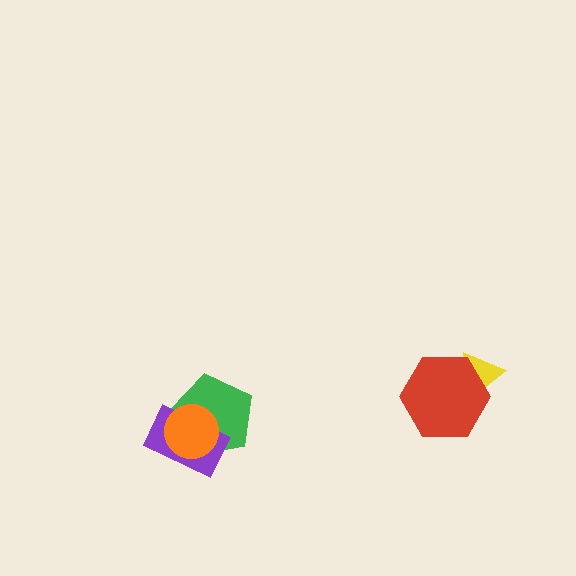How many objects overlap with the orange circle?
2 objects overlap with the orange circle.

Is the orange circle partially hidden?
No, no other shape covers it.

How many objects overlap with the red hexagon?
1 object overlaps with the red hexagon.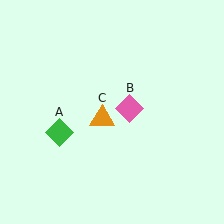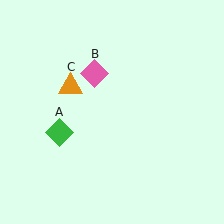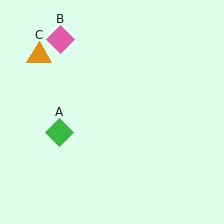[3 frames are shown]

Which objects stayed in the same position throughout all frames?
Green diamond (object A) remained stationary.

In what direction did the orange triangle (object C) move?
The orange triangle (object C) moved up and to the left.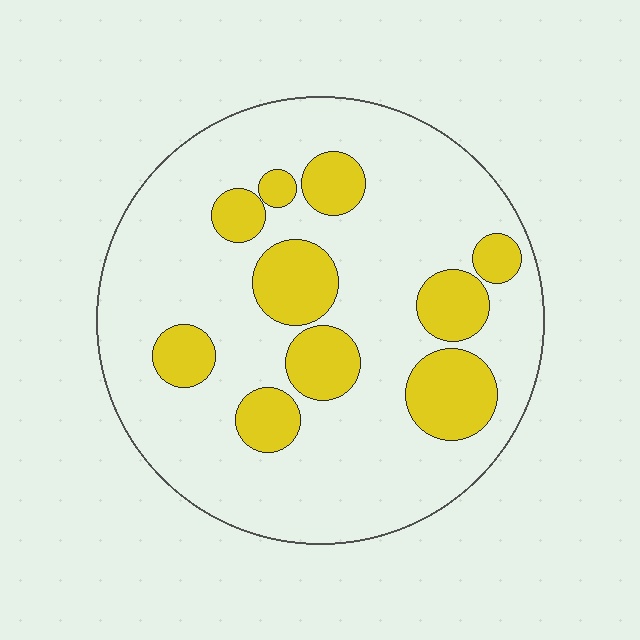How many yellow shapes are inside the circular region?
10.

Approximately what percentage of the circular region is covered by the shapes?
Approximately 25%.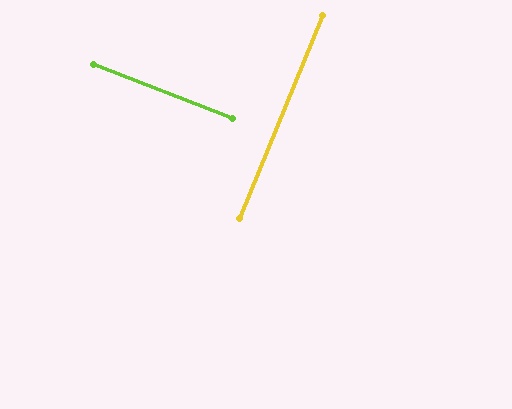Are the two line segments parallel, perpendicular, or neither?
Perpendicular — they meet at approximately 89°.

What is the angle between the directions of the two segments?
Approximately 89 degrees.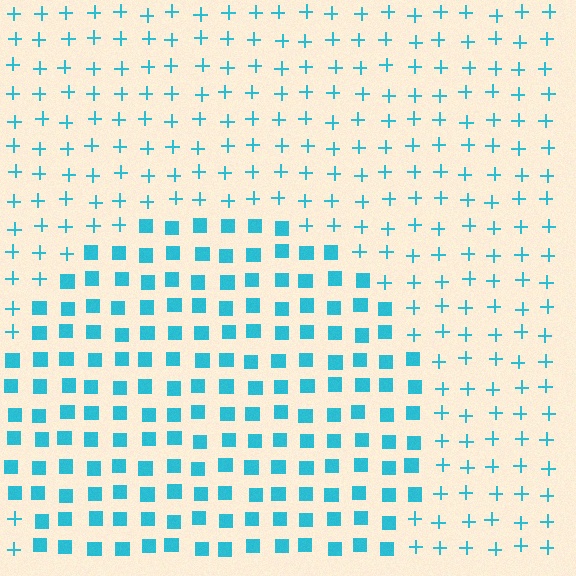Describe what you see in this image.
The image is filled with small cyan elements arranged in a uniform grid. A circle-shaped region contains squares, while the surrounding area contains plus signs. The boundary is defined purely by the change in element shape.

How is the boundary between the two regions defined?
The boundary is defined by a change in element shape: squares inside vs. plus signs outside. All elements share the same color and spacing.